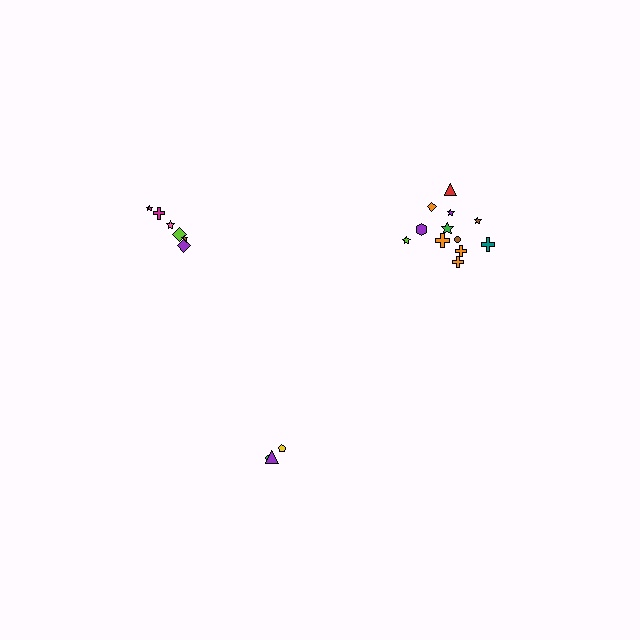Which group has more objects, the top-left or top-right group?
The top-right group.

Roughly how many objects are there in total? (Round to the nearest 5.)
Roughly 20 objects in total.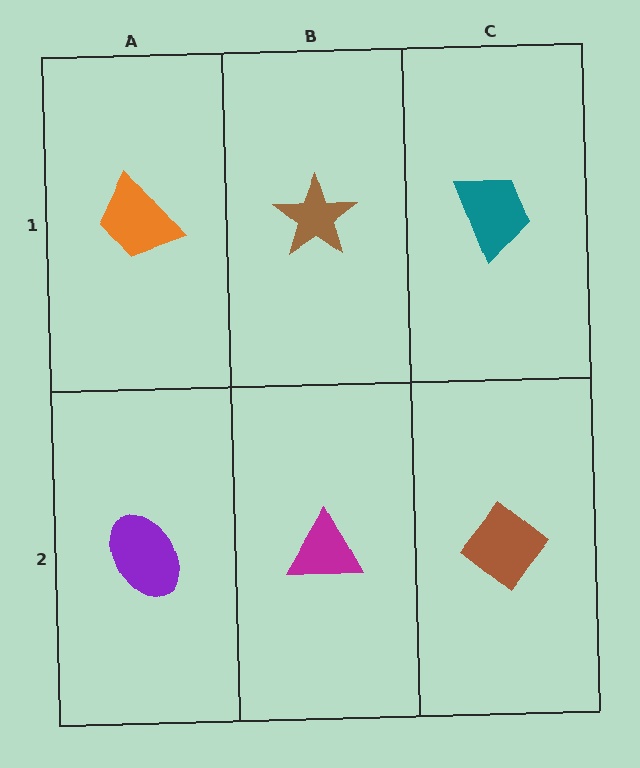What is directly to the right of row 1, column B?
A teal trapezoid.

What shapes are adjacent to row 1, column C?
A brown diamond (row 2, column C), a brown star (row 1, column B).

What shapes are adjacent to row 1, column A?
A purple ellipse (row 2, column A), a brown star (row 1, column B).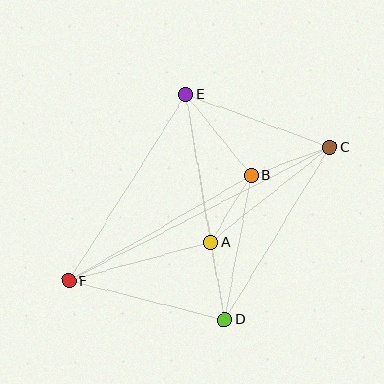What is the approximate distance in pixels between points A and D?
The distance between A and D is approximately 79 pixels.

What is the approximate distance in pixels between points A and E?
The distance between A and E is approximately 150 pixels.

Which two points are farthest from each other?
Points C and F are farthest from each other.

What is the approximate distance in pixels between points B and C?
The distance between B and C is approximately 84 pixels.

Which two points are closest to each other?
Points A and B are closest to each other.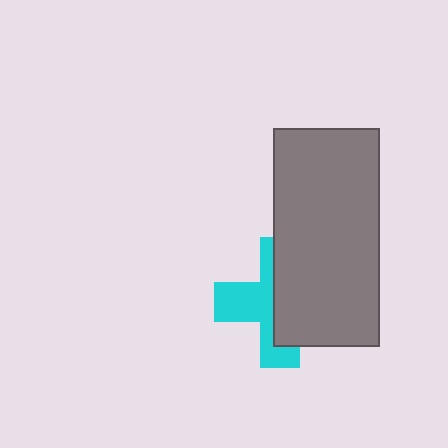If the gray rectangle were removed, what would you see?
You would see the complete cyan cross.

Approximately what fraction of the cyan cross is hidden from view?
Roughly 53% of the cyan cross is hidden behind the gray rectangle.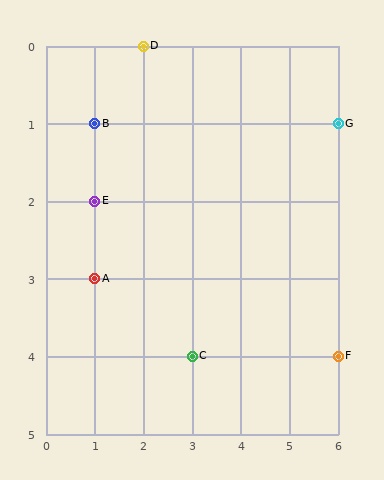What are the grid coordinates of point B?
Point B is at grid coordinates (1, 1).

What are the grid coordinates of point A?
Point A is at grid coordinates (1, 3).